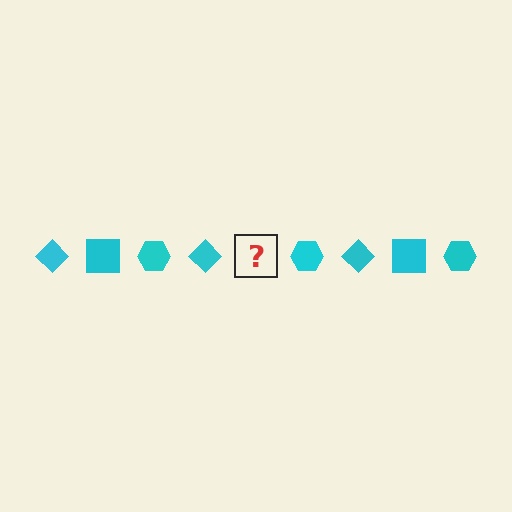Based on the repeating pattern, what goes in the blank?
The blank should be a cyan square.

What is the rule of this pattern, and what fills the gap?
The rule is that the pattern cycles through diamond, square, hexagon shapes in cyan. The gap should be filled with a cyan square.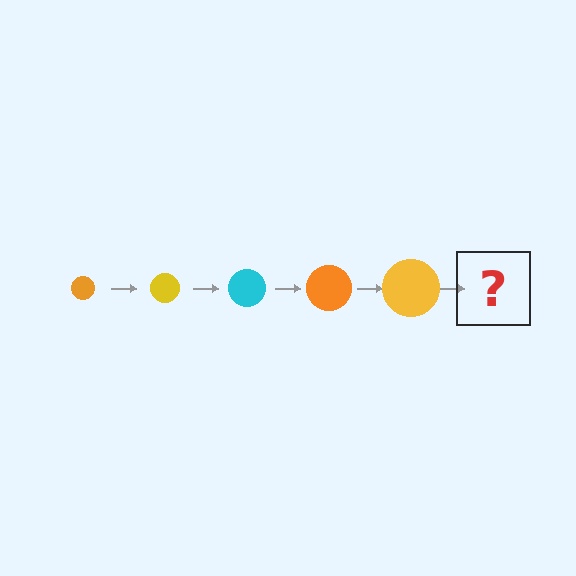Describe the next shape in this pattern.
It should be a cyan circle, larger than the previous one.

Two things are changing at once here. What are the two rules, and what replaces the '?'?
The two rules are that the circle grows larger each step and the color cycles through orange, yellow, and cyan. The '?' should be a cyan circle, larger than the previous one.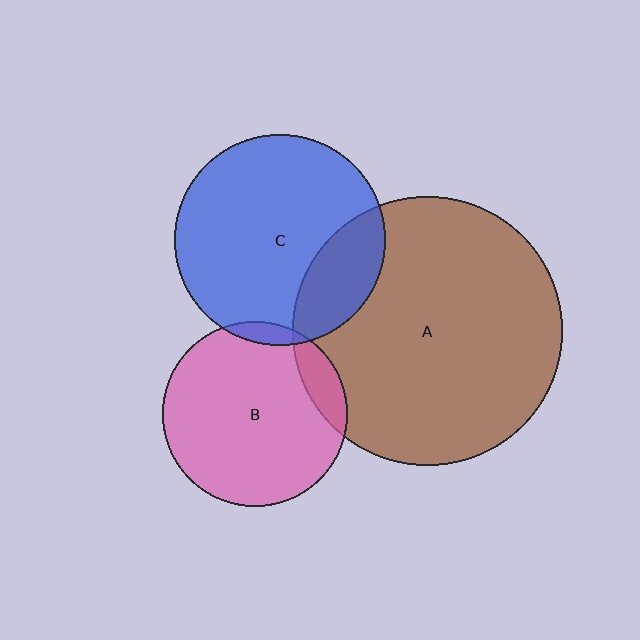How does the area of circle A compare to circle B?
Approximately 2.1 times.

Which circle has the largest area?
Circle A (brown).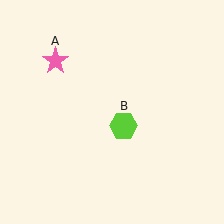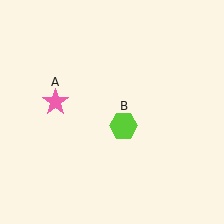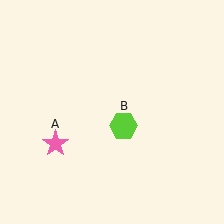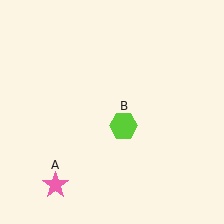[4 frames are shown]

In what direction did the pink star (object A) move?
The pink star (object A) moved down.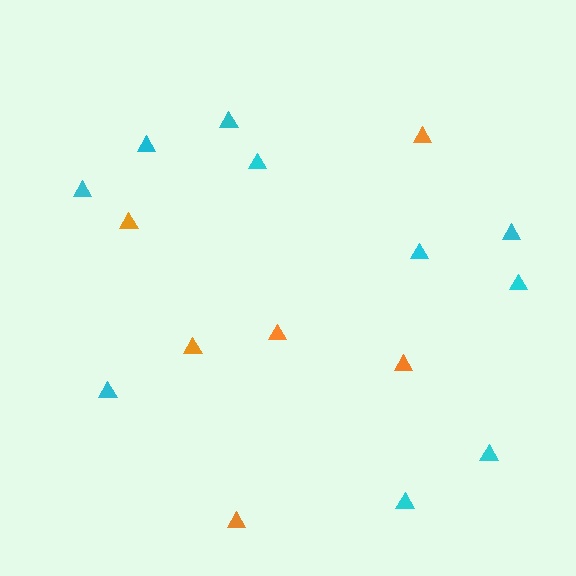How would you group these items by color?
There are 2 groups: one group of orange triangles (6) and one group of cyan triangles (10).